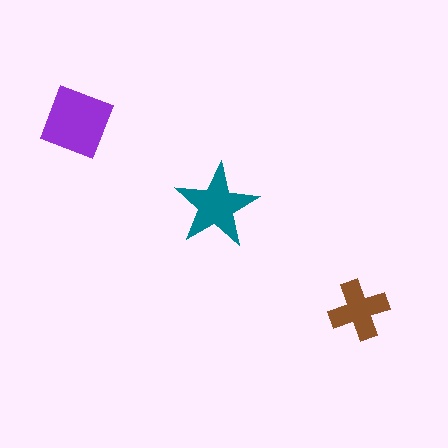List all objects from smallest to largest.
The brown cross, the teal star, the purple diamond.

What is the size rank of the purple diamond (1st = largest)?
1st.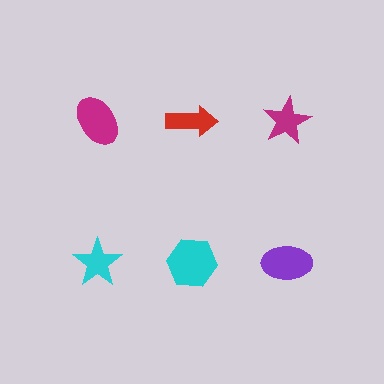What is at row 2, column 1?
A cyan star.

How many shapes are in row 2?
3 shapes.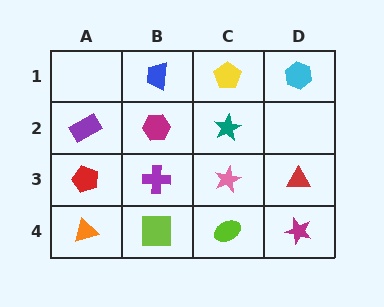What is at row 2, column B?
A magenta hexagon.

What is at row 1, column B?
A blue trapezoid.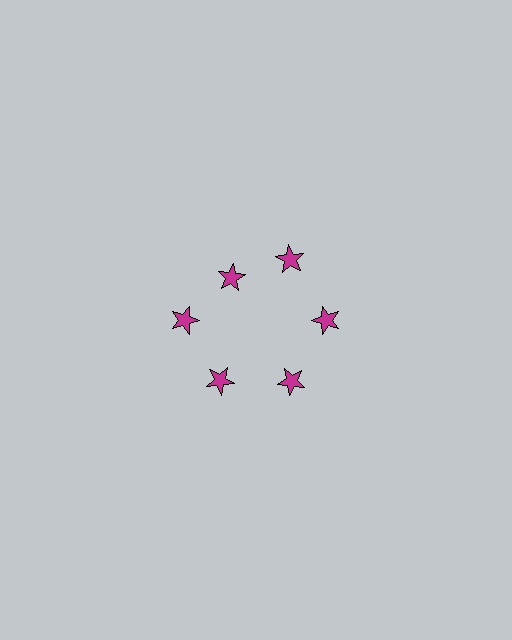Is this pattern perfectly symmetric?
No. The 6 magenta stars are arranged in a ring, but one element near the 11 o'clock position is pulled inward toward the center, breaking the 6-fold rotational symmetry.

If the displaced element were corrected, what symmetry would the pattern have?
It would have 6-fold rotational symmetry — the pattern would map onto itself every 60 degrees.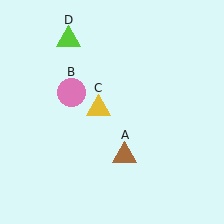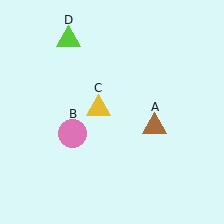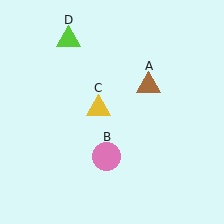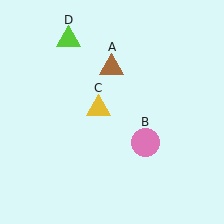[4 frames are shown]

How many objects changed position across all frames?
2 objects changed position: brown triangle (object A), pink circle (object B).